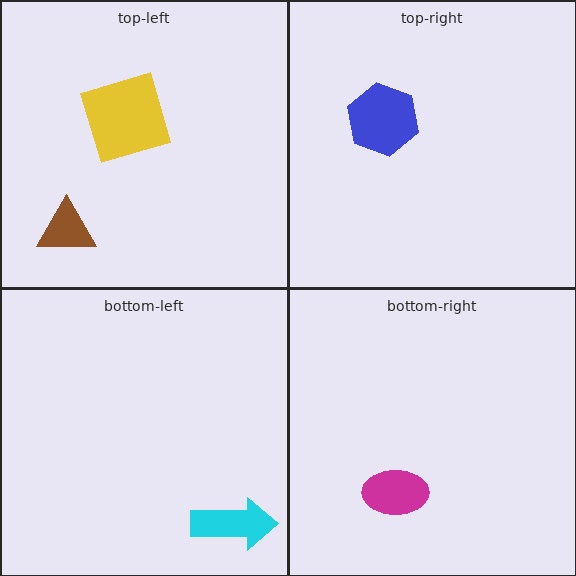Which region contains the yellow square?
The top-left region.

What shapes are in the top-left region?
The brown triangle, the yellow square.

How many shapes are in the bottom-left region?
1.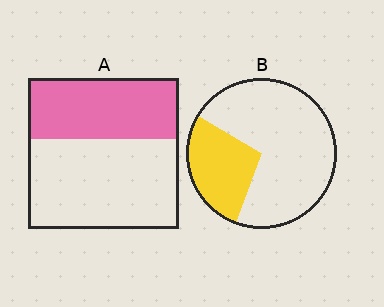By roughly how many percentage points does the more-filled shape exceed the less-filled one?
By roughly 10 percentage points (A over B).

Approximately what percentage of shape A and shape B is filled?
A is approximately 40% and B is approximately 30%.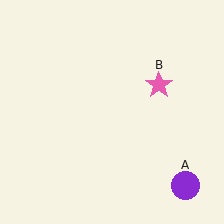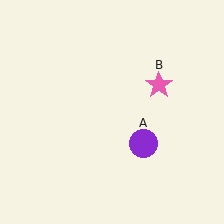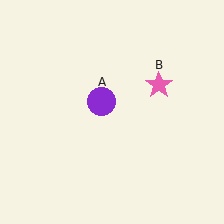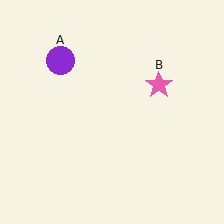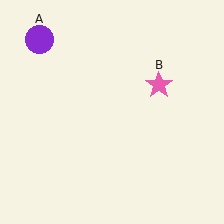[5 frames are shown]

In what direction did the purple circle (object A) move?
The purple circle (object A) moved up and to the left.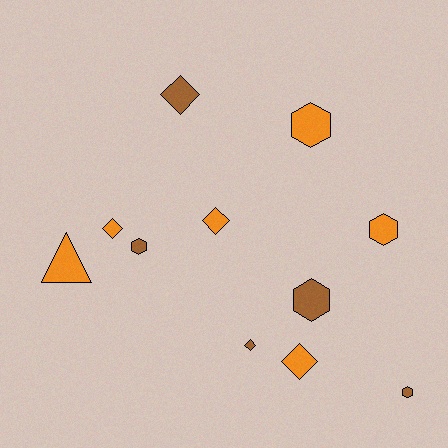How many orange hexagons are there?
There are 2 orange hexagons.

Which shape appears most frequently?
Diamond, with 5 objects.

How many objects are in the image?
There are 11 objects.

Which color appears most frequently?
Orange, with 6 objects.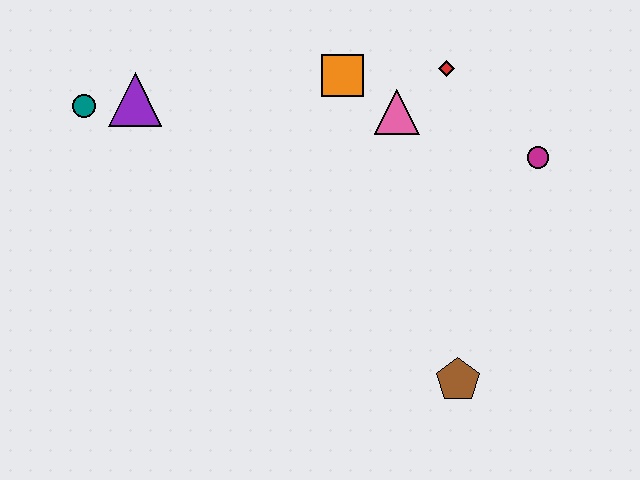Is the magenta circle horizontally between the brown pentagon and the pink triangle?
No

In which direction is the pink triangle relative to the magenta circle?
The pink triangle is to the left of the magenta circle.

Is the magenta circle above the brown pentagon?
Yes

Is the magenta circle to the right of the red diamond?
Yes